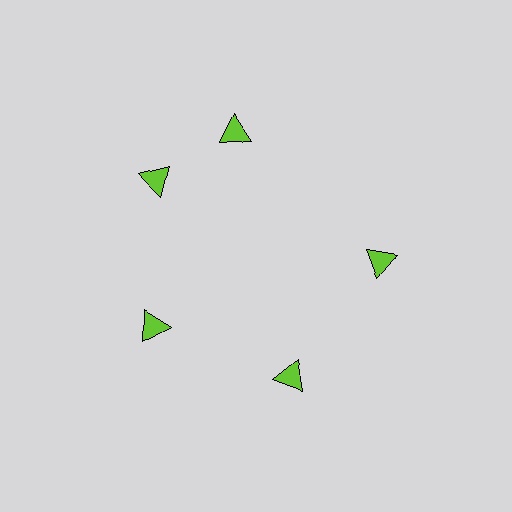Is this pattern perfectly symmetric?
No. The 5 lime triangles are arranged in a ring, but one element near the 1 o'clock position is rotated out of alignment along the ring, breaking the 5-fold rotational symmetry.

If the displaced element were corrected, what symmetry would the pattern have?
It would have 5-fold rotational symmetry — the pattern would map onto itself every 72 degrees.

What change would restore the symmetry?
The symmetry would be restored by rotating it back into even spacing with its neighbors so that all 5 triangles sit at equal angles and equal distance from the center.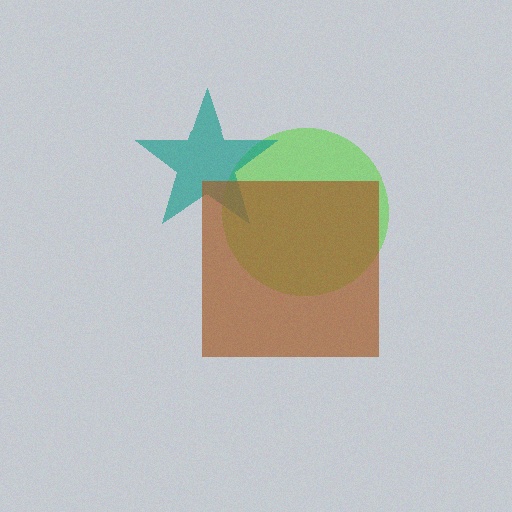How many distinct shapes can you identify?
There are 3 distinct shapes: a lime circle, a teal star, a brown square.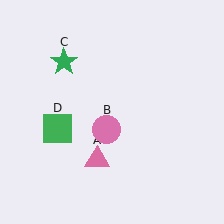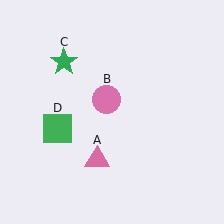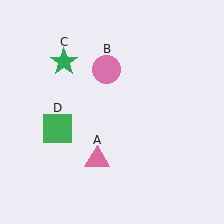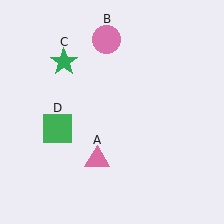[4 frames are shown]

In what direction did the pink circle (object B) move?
The pink circle (object B) moved up.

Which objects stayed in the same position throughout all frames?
Pink triangle (object A) and green star (object C) and green square (object D) remained stationary.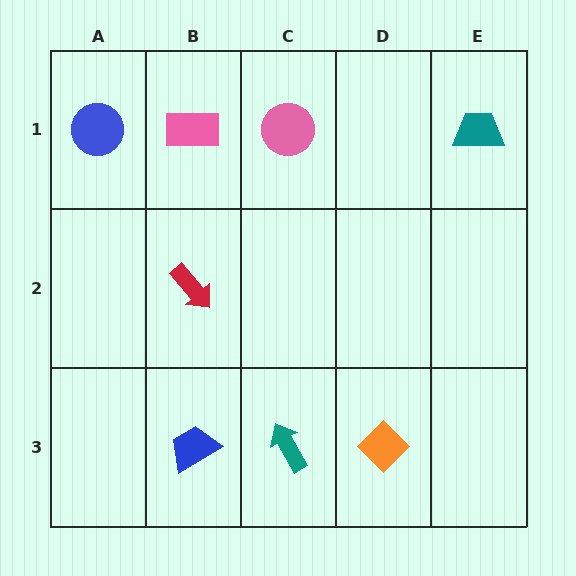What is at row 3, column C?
A teal arrow.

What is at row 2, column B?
A red arrow.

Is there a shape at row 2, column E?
No, that cell is empty.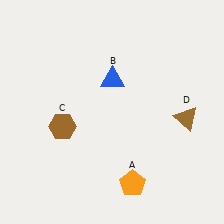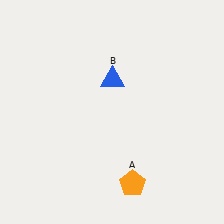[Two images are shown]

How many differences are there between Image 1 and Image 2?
There are 2 differences between the two images.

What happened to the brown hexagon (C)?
The brown hexagon (C) was removed in Image 2. It was in the bottom-left area of Image 1.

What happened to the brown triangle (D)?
The brown triangle (D) was removed in Image 2. It was in the bottom-right area of Image 1.